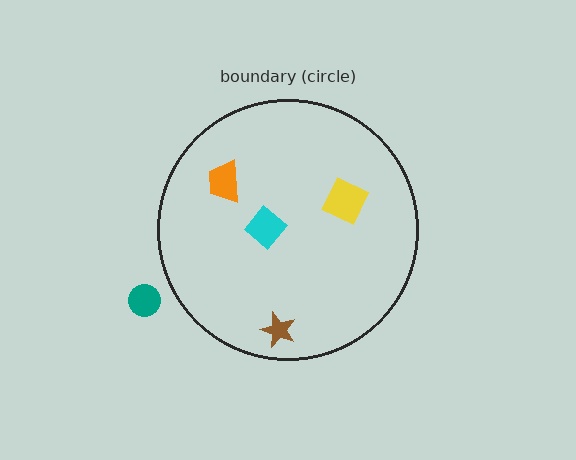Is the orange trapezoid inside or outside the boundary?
Inside.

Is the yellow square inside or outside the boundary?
Inside.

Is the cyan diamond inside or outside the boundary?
Inside.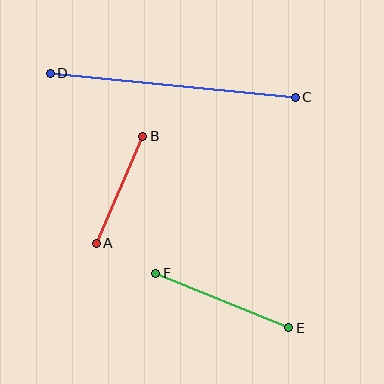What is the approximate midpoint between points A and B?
The midpoint is at approximately (120, 190) pixels.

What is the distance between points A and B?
The distance is approximately 117 pixels.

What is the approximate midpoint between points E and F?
The midpoint is at approximately (222, 301) pixels.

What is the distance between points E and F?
The distance is approximately 144 pixels.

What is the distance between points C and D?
The distance is approximately 246 pixels.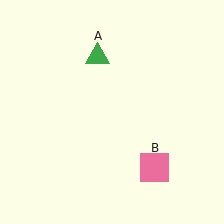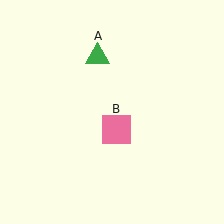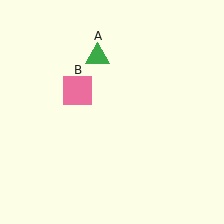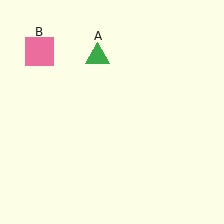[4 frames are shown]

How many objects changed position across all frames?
1 object changed position: pink square (object B).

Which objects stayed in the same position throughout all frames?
Green triangle (object A) remained stationary.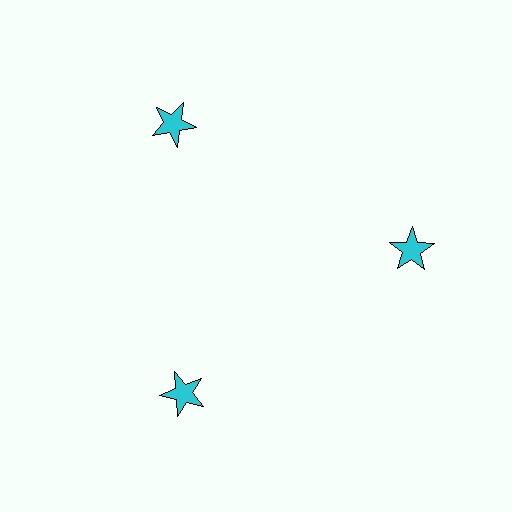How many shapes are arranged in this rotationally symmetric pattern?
There are 3 shapes, arranged in 3 groups of 1.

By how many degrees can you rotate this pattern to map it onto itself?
The pattern maps onto itself every 120 degrees of rotation.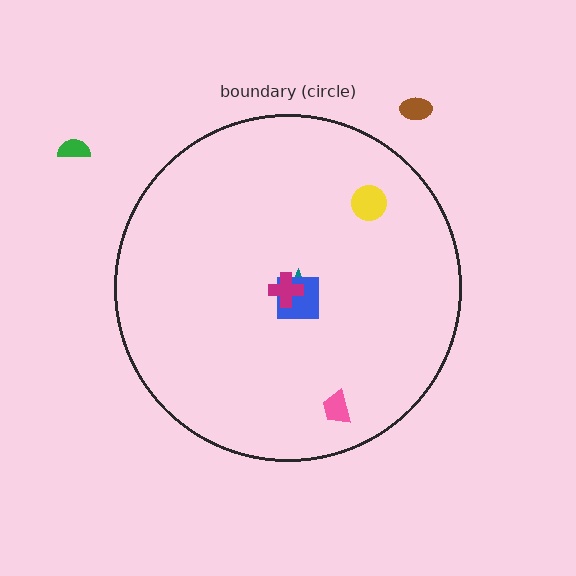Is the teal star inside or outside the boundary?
Inside.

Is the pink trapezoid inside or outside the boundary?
Inside.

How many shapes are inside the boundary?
5 inside, 2 outside.